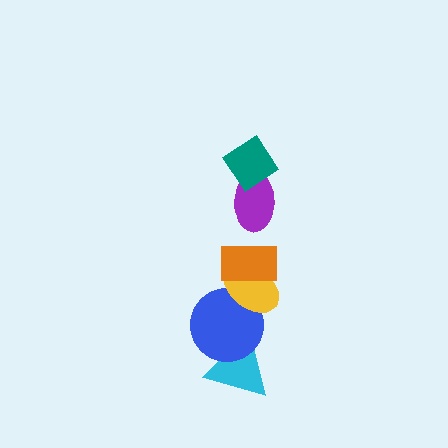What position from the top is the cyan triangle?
The cyan triangle is 6th from the top.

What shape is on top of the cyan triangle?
The blue circle is on top of the cyan triangle.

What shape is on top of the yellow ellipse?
The orange rectangle is on top of the yellow ellipse.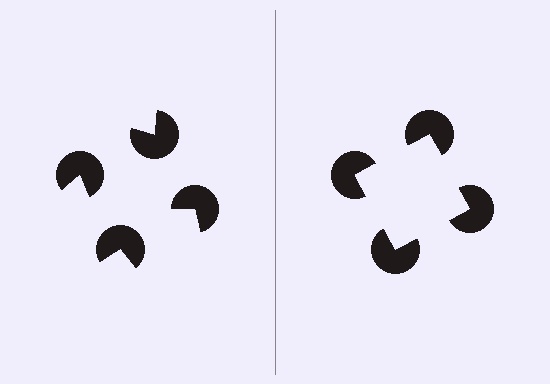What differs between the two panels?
The pac-man discs are positioned identically on both sides; only the wedge orientations differ. On the right they align to a square; on the left they are misaligned.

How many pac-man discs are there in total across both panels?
8 — 4 on each side.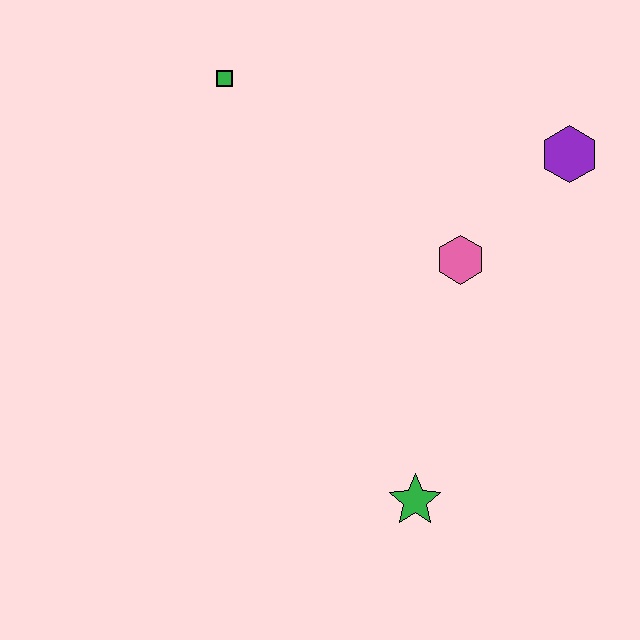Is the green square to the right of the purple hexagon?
No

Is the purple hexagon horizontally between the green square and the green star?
No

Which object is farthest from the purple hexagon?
The green star is farthest from the purple hexagon.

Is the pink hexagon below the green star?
No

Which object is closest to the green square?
The pink hexagon is closest to the green square.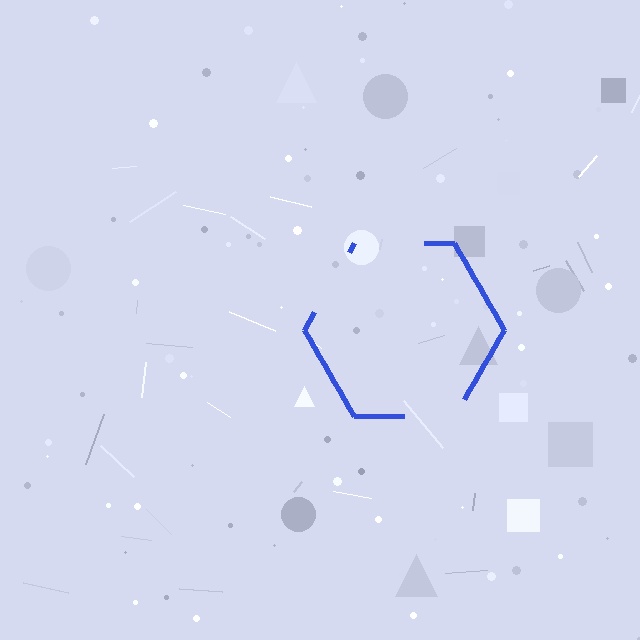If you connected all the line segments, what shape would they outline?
They would outline a hexagon.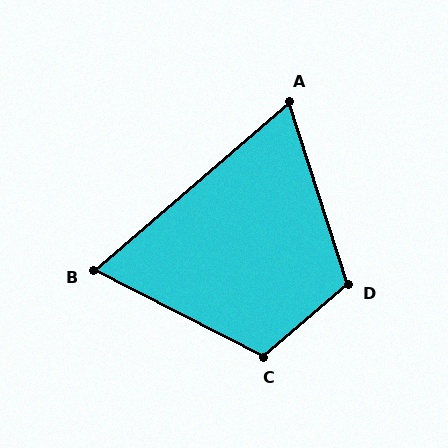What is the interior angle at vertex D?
Approximately 112 degrees (obtuse).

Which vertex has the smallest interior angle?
A, at approximately 67 degrees.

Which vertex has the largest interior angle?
C, at approximately 113 degrees.